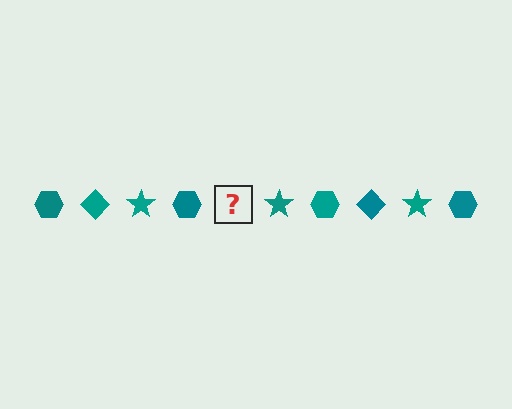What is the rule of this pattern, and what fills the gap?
The rule is that the pattern cycles through hexagon, diamond, star shapes in teal. The gap should be filled with a teal diamond.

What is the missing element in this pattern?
The missing element is a teal diamond.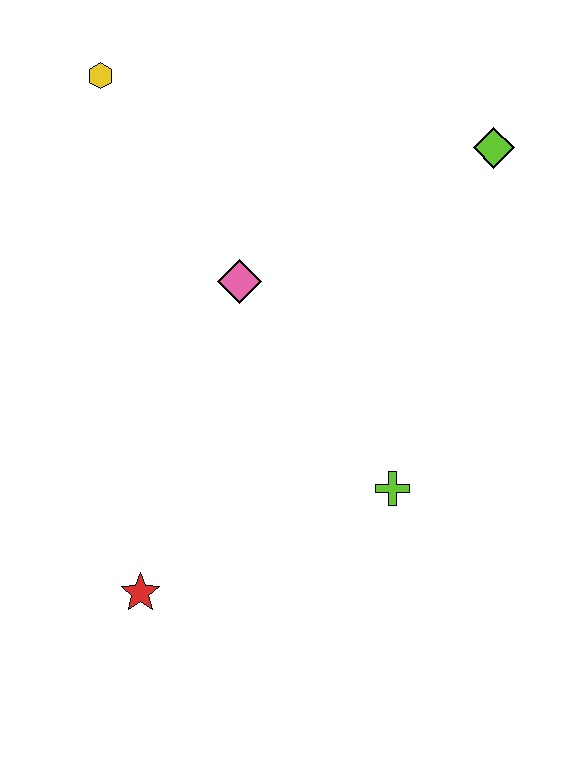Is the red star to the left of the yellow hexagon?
No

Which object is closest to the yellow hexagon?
The pink diamond is closest to the yellow hexagon.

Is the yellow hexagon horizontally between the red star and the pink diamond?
No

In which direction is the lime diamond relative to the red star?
The lime diamond is above the red star.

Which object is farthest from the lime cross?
The yellow hexagon is farthest from the lime cross.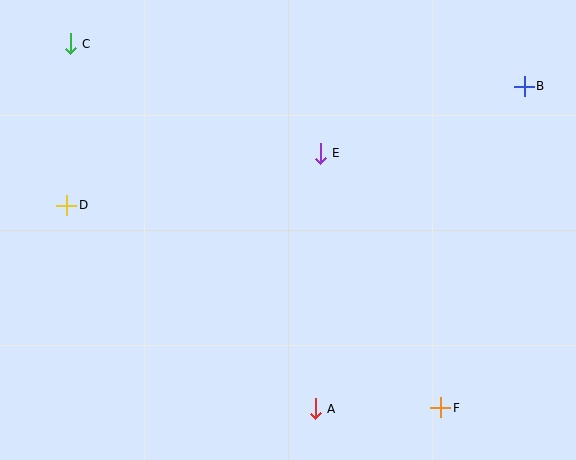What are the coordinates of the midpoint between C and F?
The midpoint between C and F is at (255, 226).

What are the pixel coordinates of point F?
Point F is at (440, 408).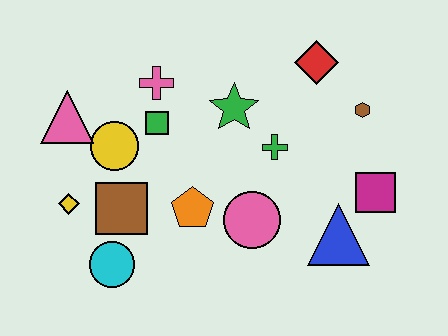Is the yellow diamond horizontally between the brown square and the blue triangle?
No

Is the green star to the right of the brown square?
Yes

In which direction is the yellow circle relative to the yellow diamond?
The yellow circle is above the yellow diamond.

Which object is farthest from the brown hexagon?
The yellow diamond is farthest from the brown hexagon.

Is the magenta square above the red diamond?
No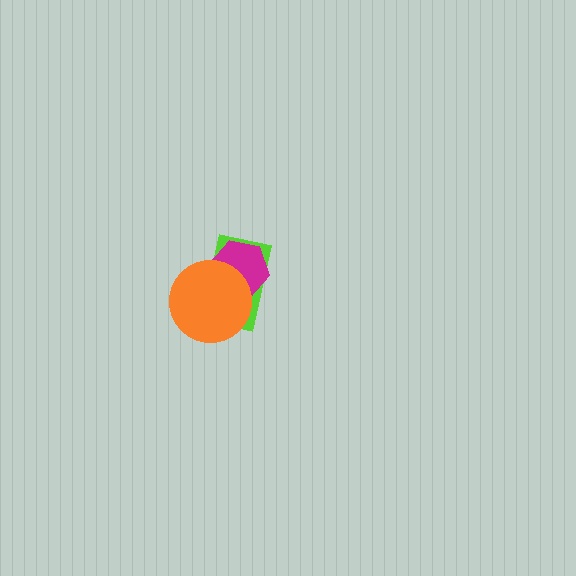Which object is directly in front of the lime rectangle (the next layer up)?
The magenta hexagon is directly in front of the lime rectangle.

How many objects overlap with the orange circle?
2 objects overlap with the orange circle.